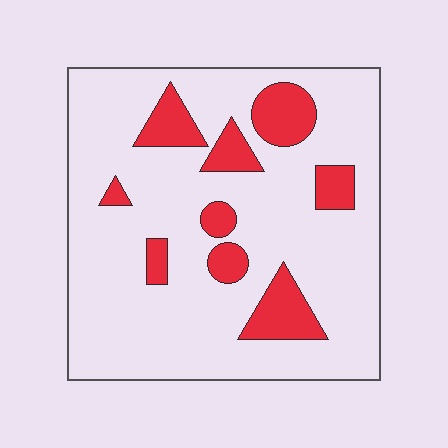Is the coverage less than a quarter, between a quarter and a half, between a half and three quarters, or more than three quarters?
Less than a quarter.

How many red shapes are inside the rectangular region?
9.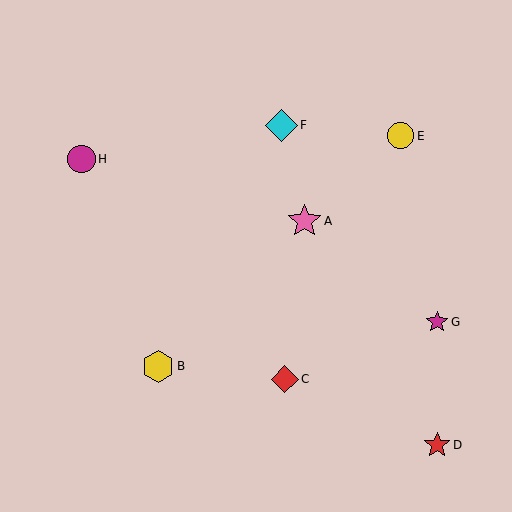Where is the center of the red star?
The center of the red star is at (437, 445).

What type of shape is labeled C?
Shape C is a red diamond.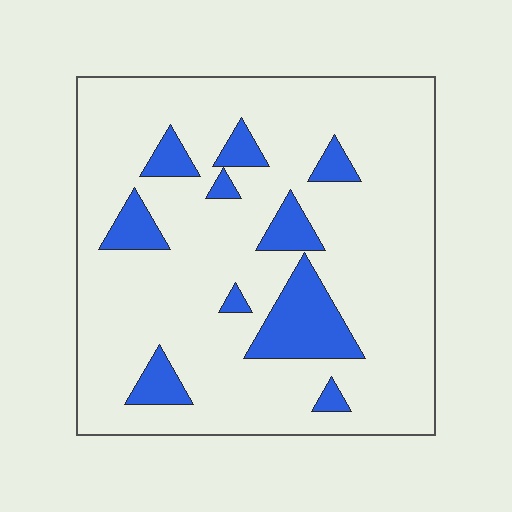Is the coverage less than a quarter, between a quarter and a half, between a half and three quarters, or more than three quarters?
Less than a quarter.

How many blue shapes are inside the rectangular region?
10.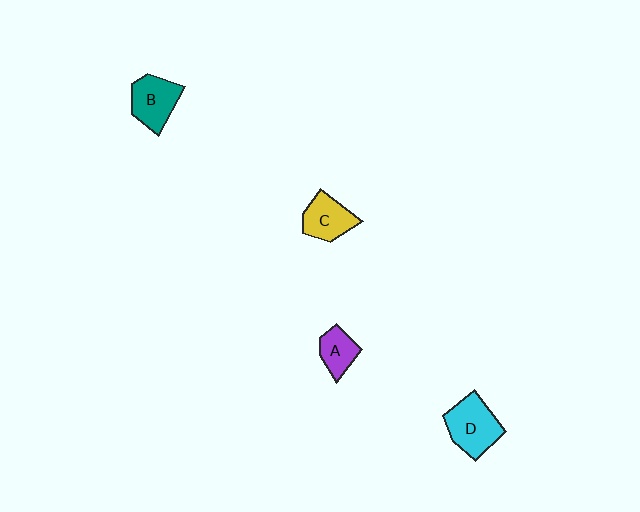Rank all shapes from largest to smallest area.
From largest to smallest: D (cyan), B (teal), C (yellow), A (purple).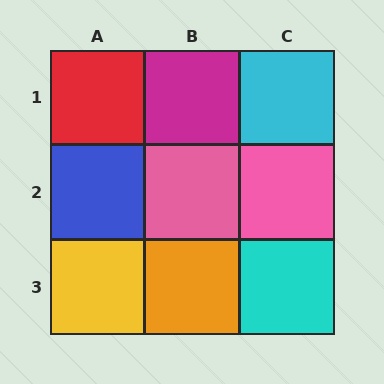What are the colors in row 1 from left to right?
Red, magenta, cyan.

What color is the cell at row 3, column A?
Yellow.